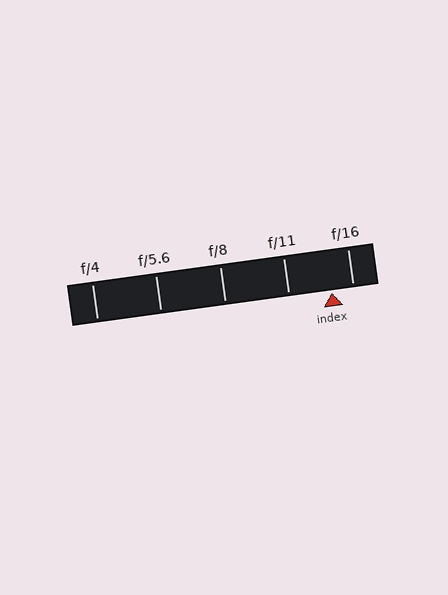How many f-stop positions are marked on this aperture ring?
There are 5 f-stop positions marked.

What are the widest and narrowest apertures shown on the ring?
The widest aperture shown is f/4 and the narrowest is f/16.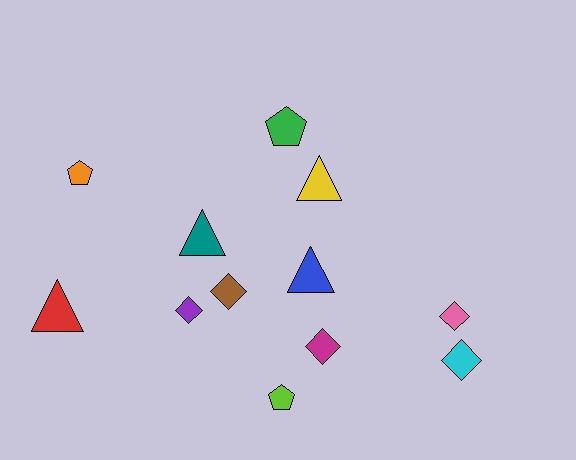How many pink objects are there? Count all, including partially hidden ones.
There is 1 pink object.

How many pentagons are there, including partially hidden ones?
There are 3 pentagons.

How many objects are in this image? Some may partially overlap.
There are 12 objects.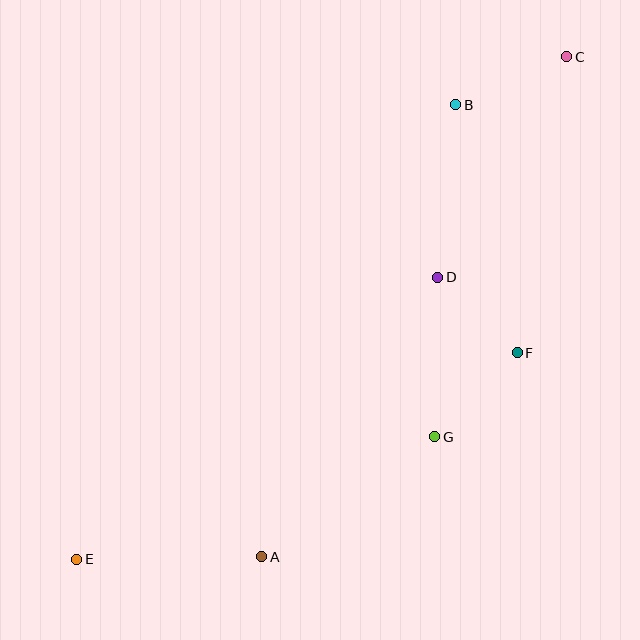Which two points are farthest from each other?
Points C and E are farthest from each other.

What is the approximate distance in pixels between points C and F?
The distance between C and F is approximately 300 pixels.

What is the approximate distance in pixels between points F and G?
The distance between F and G is approximately 118 pixels.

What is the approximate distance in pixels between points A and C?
The distance between A and C is approximately 586 pixels.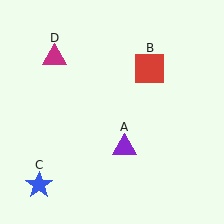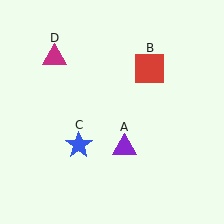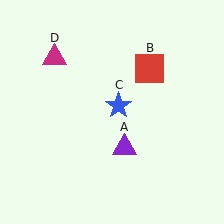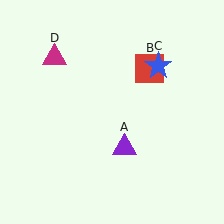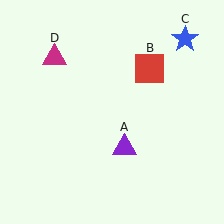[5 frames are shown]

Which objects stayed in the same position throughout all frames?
Purple triangle (object A) and red square (object B) and magenta triangle (object D) remained stationary.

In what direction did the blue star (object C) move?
The blue star (object C) moved up and to the right.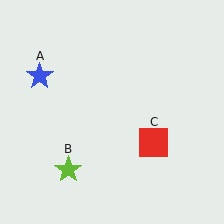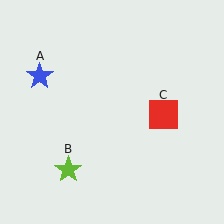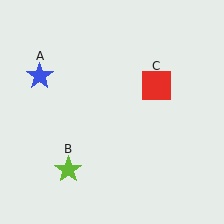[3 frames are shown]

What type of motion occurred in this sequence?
The red square (object C) rotated counterclockwise around the center of the scene.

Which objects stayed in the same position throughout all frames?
Blue star (object A) and lime star (object B) remained stationary.